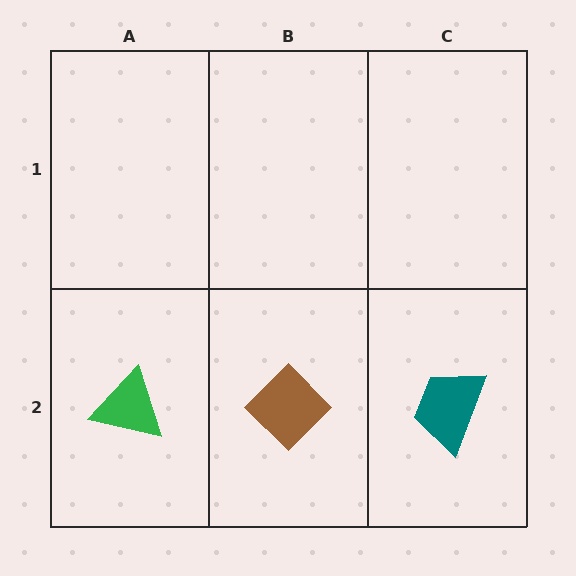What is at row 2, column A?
A green triangle.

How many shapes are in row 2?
3 shapes.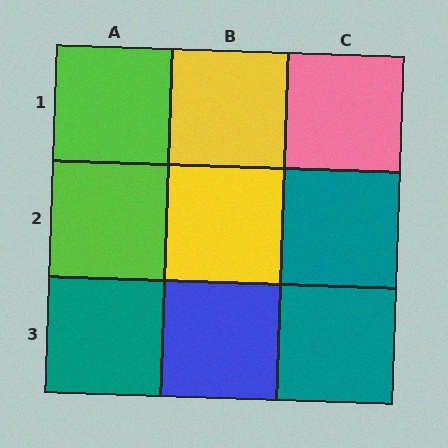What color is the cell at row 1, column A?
Lime.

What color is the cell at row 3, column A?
Teal.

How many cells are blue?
1 cell is blue.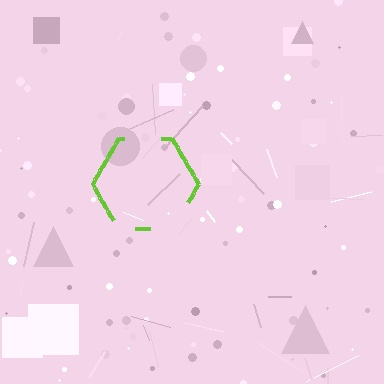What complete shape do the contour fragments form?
The contour fragments form a hexagon.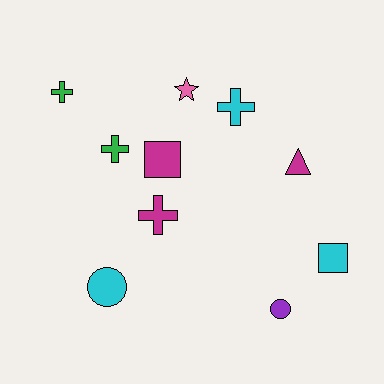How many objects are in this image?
There are 10 objects.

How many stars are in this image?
There is 1 star.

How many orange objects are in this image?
There are no orange objects.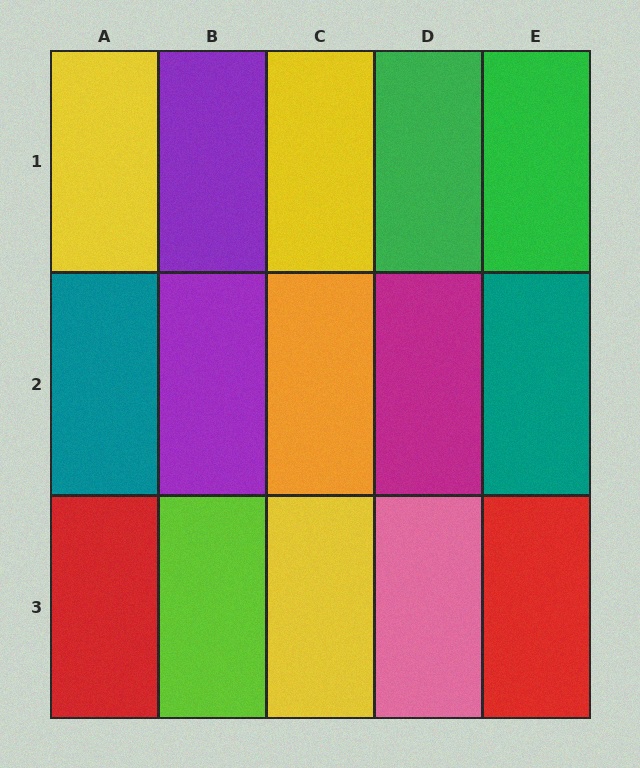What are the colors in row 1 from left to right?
Yellow, purple, yellow, green, green.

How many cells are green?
2 cells are green.